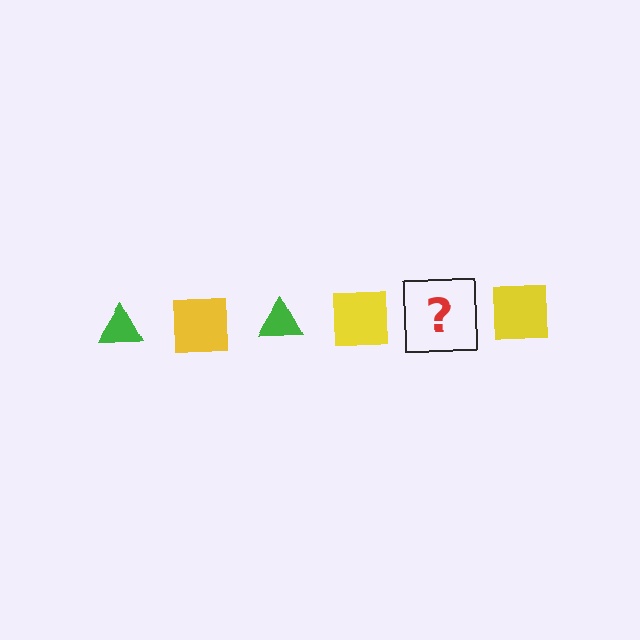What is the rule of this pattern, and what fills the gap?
The rule is that the pattern alternates between green triangle and yellow square. The gap should be filled with a green triangle.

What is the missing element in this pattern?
The missing element is a green triangle.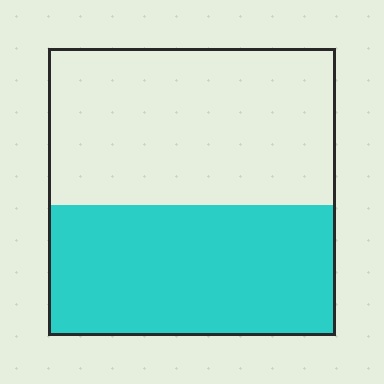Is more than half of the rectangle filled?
No.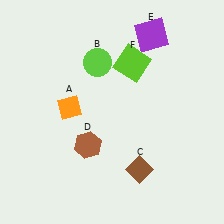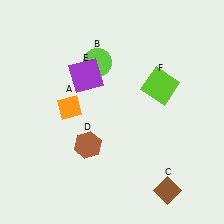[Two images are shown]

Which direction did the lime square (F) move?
The lime square (F) moved right.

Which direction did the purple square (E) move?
The purple square (E) moved left.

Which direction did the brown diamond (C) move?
The brown diamond (C) moved right.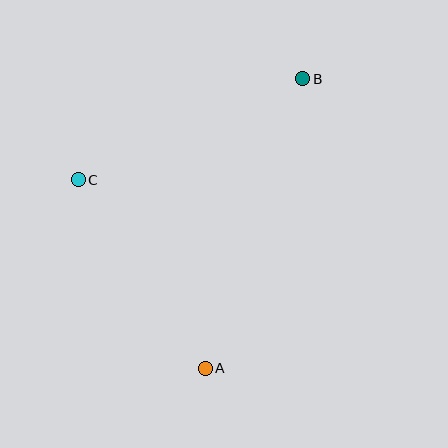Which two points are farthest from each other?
Points A and B are farthest from each other.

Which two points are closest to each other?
Points A and C are closest to each other.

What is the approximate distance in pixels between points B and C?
The distance between B and C is approximately 246 pixels.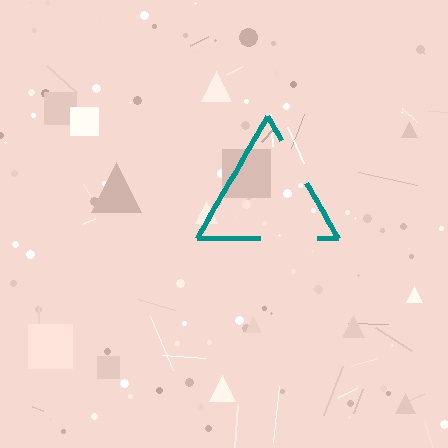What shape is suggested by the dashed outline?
The dashed outline suggests a triangle.